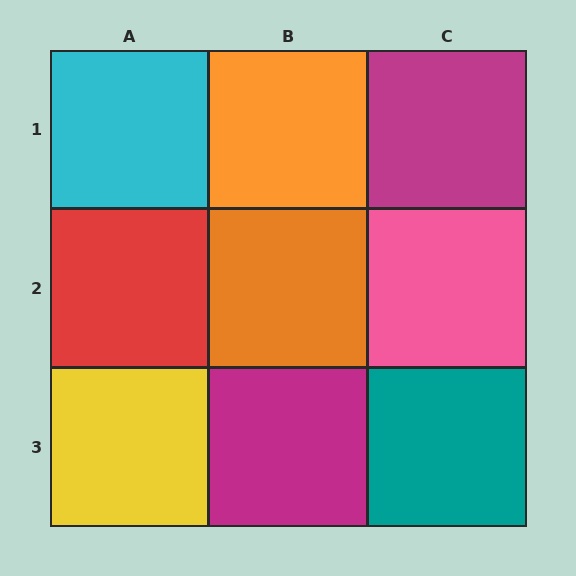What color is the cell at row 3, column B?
Magenta.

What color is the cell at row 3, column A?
Yellow.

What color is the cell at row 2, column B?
Orange.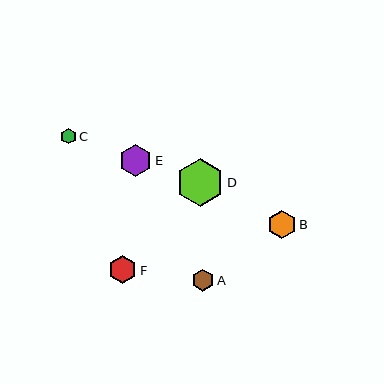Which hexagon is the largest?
Hexagon D is the largest with a size of approximately 47 pixels.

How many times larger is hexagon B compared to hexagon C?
Hexagon B is approximately 1.8 times the size of hexagon C.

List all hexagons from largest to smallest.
From largest to smallest: D, E, B, F, A, C.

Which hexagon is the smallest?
Hexagon C is the smallest with a size of approximately 16 pixels.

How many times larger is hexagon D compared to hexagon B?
Hexagon D is approximately 1.7 times the size of hexagon B.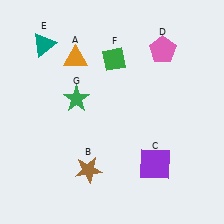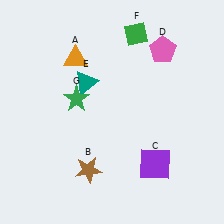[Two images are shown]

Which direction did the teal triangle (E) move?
The teal triangle (E) moved right.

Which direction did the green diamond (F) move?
The green diamond (F) moved up.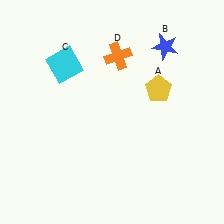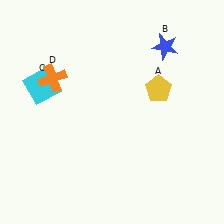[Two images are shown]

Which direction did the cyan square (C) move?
The cyan square (C) moved left.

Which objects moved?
The objects that moved are: the cyan square (C), the orange cross (D).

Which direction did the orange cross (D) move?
The orange cross (D) moved left.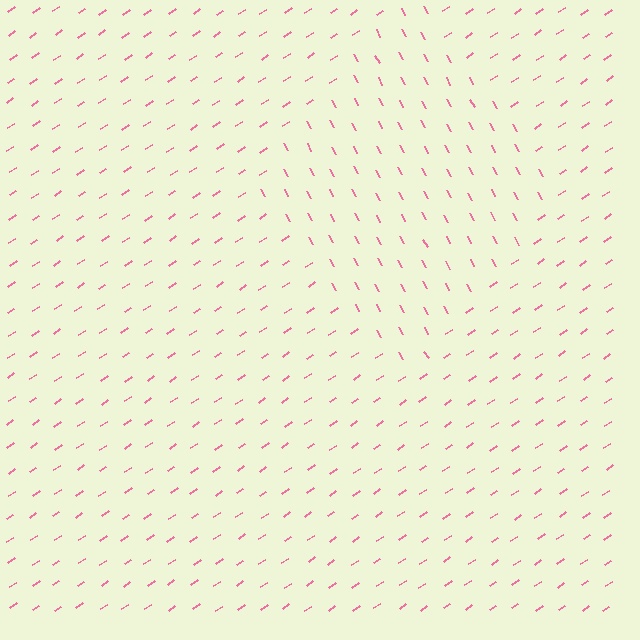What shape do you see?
I see a diamond.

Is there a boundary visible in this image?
Yes, there is a texture boundary formed by a change in line orientation.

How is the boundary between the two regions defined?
The boundary is defined purely by a change in line orientation (approximately 85 degrees difference). All lines are the same color and thickness.